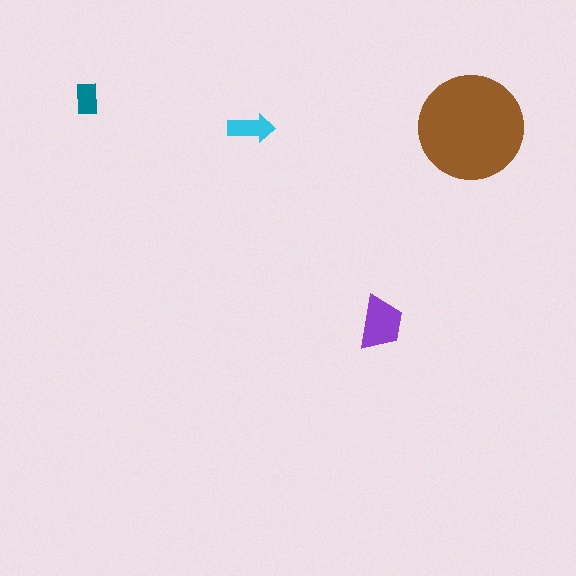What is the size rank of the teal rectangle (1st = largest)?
4th.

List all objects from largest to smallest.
The brown circle, the purple trapezoid, the cyan arrow, the teal rectangle.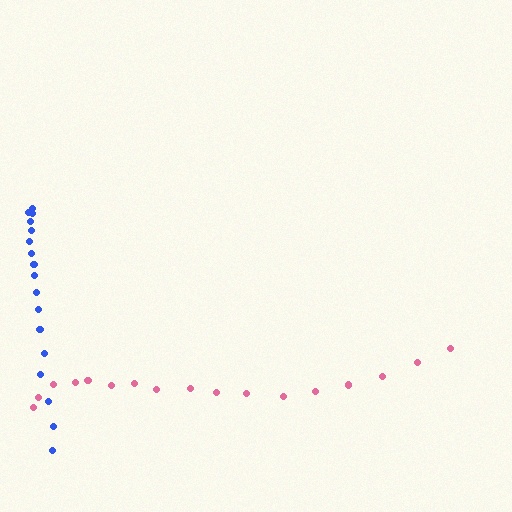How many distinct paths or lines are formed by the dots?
There are 2 distinct paths.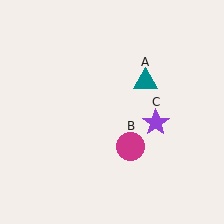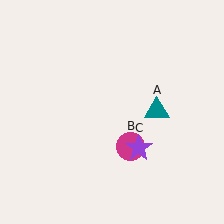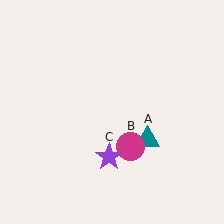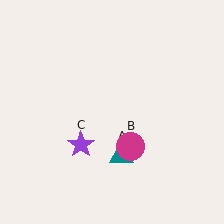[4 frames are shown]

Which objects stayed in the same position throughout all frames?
Magenta circle (object B) remained stationary.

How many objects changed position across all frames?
2 objects changed position: teal triangle (object A), purple star (object C).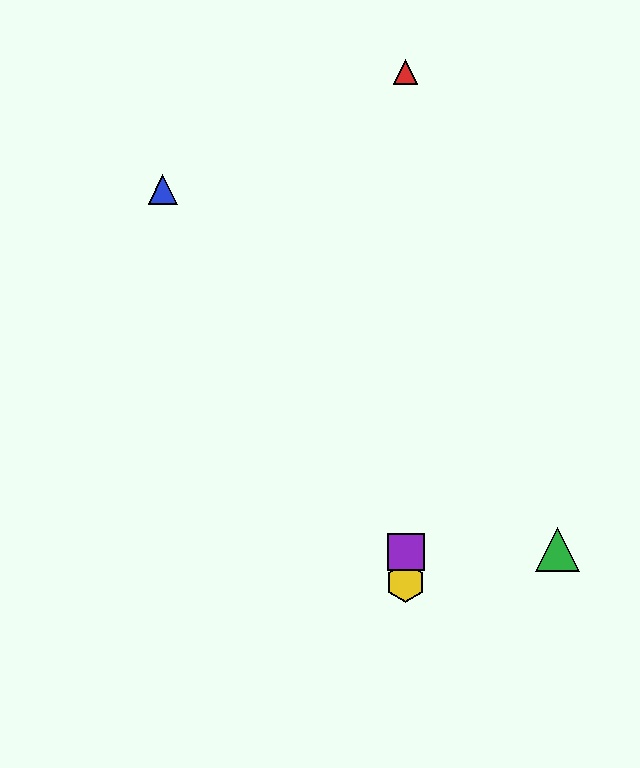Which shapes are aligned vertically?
The red triangle, the yellow hexagon, the purple square are aligned vertically.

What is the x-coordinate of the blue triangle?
The blue triangle is at x≈163.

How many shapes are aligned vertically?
3 shapes (the red triangle, the yellow hexagon, the purple square) are aligned vertically.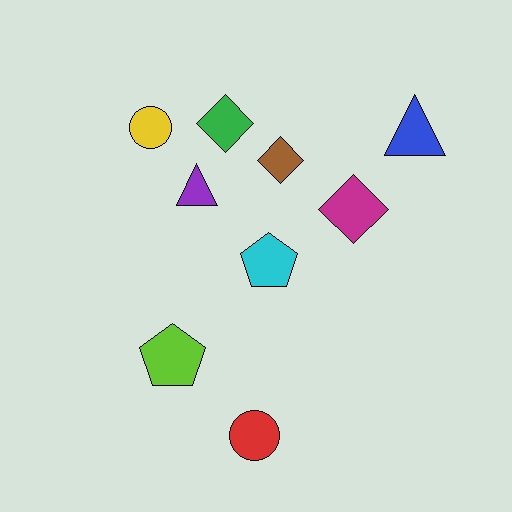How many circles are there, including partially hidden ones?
There are 2 circles.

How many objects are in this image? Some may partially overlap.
There are 9 objects.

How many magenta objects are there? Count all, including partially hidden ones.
There is 1 magenta object.